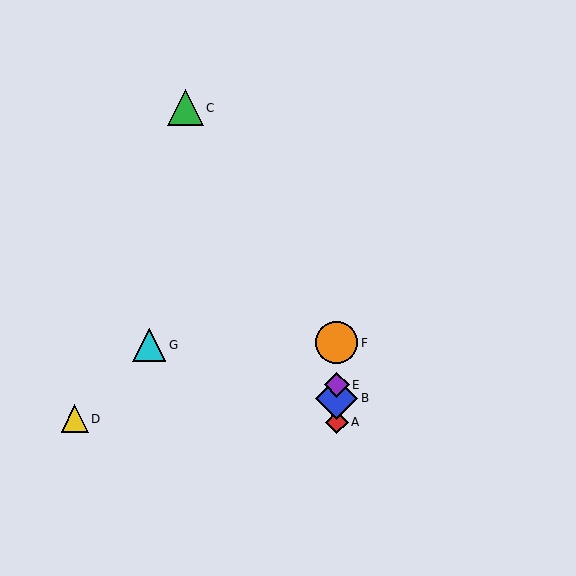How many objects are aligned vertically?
4 objects (A, B, E, F) are aligned vertically.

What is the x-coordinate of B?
Object B is at x≈337.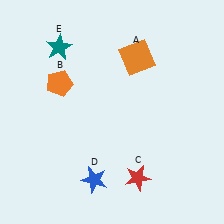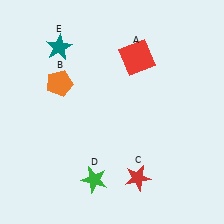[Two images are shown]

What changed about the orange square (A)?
In Image 1, A is orange. In Image 2, it changed to red.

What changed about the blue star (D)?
In Image 1, D is blue. In Image 2, it changed to green.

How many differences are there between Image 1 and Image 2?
There are 2 differences between the two images.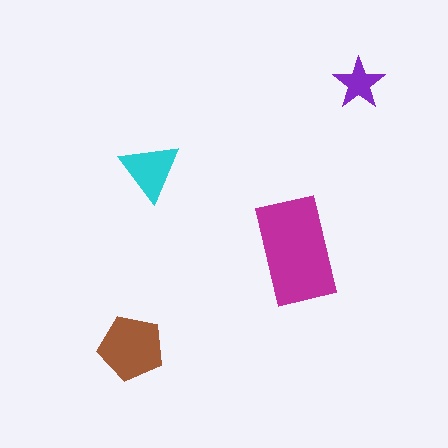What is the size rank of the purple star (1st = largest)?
4th.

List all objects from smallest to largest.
The purple star, the cyan triangle, the brown pentagon, the magenta rectangle.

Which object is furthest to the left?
The brown pentagon is leftmost.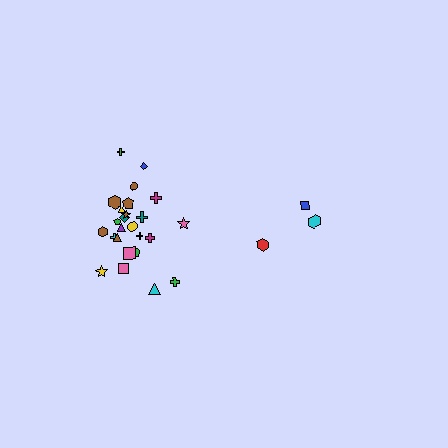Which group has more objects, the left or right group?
The left group.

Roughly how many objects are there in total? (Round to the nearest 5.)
Roughly 30 objects in total.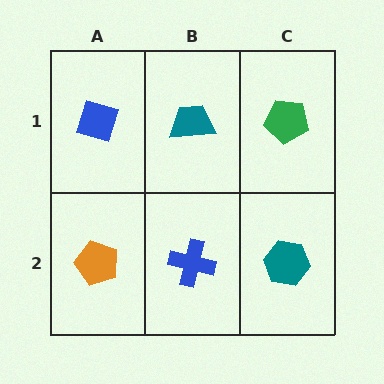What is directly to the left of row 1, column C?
A teal trapezoid.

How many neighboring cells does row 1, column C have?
2.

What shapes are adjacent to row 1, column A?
An orange pentagon (row 2, column A), a teal trapezoid (row 1, column B).